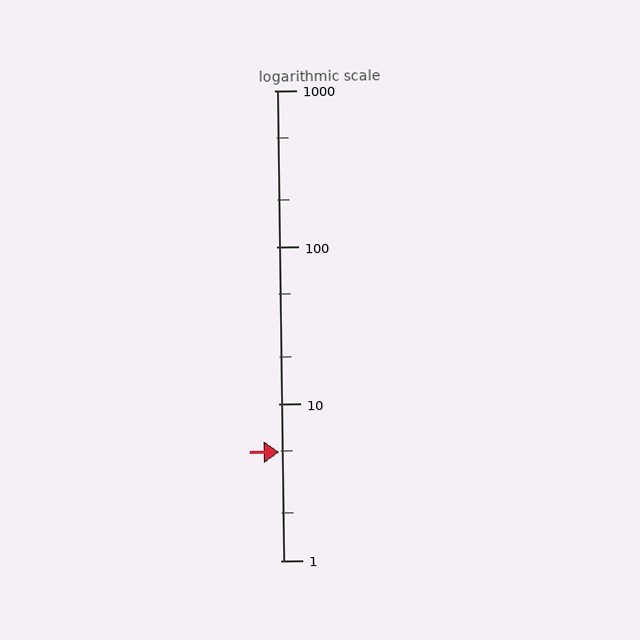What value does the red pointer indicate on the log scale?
The pointer indicates approximately 4.9.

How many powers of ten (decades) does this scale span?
The scale spans 3 decades, from 1 to 1000.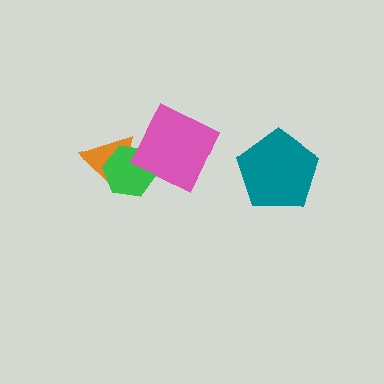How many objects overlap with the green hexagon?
2 objects overlap with the green hexagon.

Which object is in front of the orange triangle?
The green hexagon is in front of the orange triangle.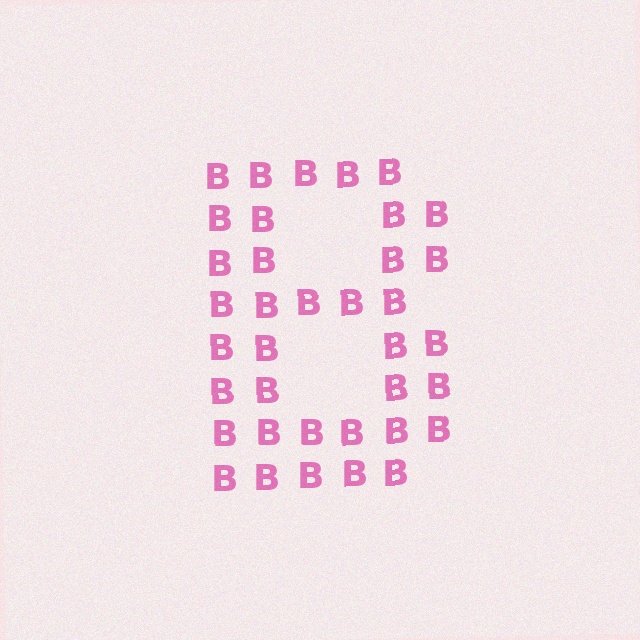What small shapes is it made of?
It is made of small letter B's.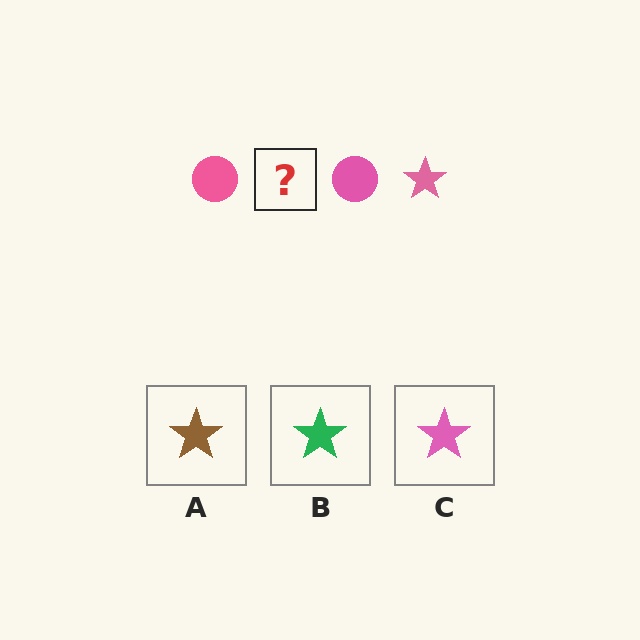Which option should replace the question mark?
Option C.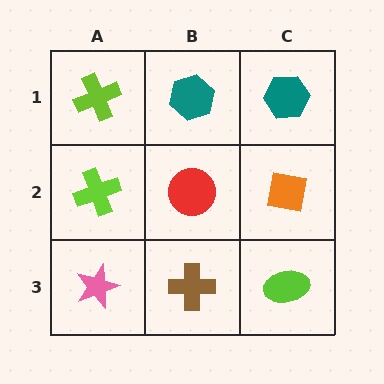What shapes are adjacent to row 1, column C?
An orange square (row 2, column C), a teal hexagon (row 1, column B).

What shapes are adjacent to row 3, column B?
A red circle (row 2, column B), a pink star (row 3, column A), a lime ellipse (row 3, column C).